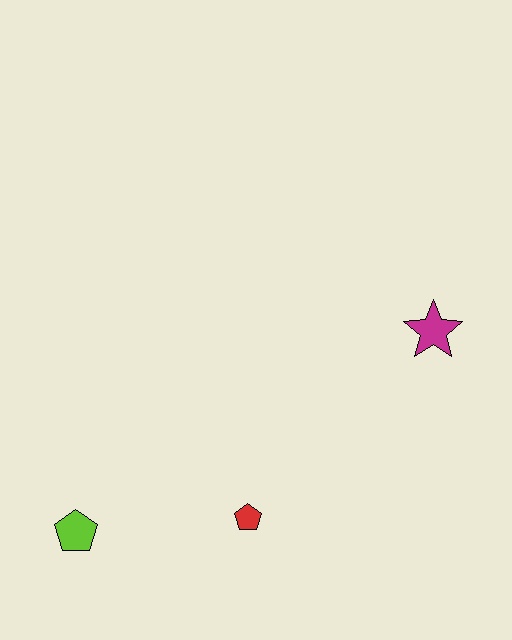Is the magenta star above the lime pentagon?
Yes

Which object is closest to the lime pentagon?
The red pentagon is closest to the lime pentagon.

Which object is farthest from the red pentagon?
The magenta star is farthest from the red pentagon.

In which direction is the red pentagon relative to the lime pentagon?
The red pentagon is to the right of the lime pentagon.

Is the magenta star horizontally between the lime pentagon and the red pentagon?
No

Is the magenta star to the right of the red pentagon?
Yes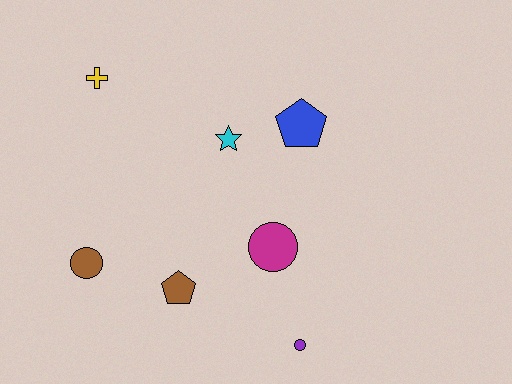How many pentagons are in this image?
There are 2 pentagons.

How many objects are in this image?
There are 7 objects.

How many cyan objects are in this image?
There is 1 cyan object.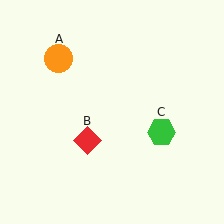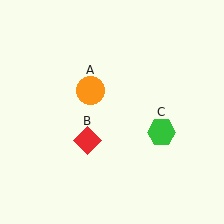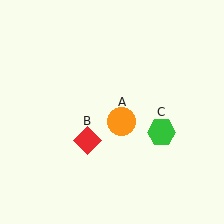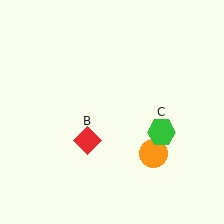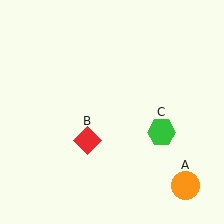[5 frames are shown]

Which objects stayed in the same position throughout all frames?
Red diamond (object B) and green hexagon (object C) remained stationary.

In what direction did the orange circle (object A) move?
The orange circle (object A) moved down and to the right.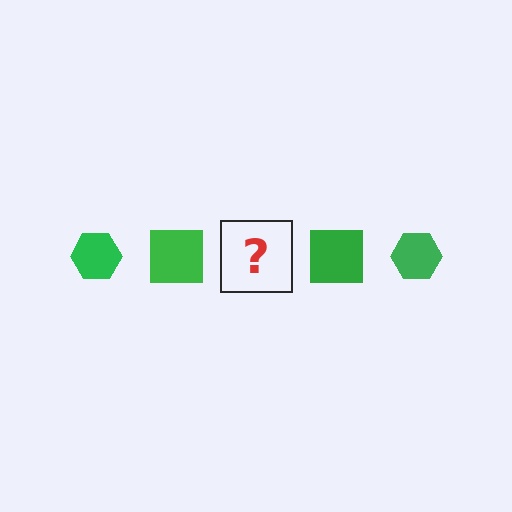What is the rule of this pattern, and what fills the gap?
The rule is that the pattern cycles through hexagon, square shapes in green. The gap should be filled with a green hexagon.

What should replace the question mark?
The question mark should be replaced with a green hexagon.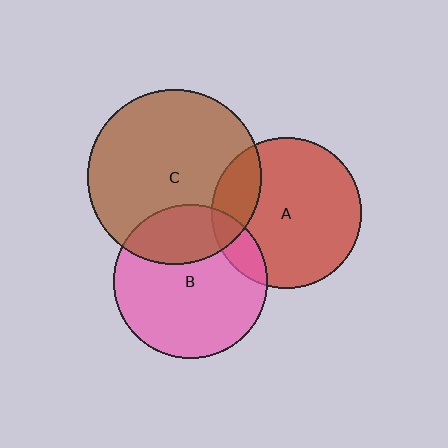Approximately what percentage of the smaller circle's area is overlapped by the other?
Approximately 20%.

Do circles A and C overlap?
Yes.